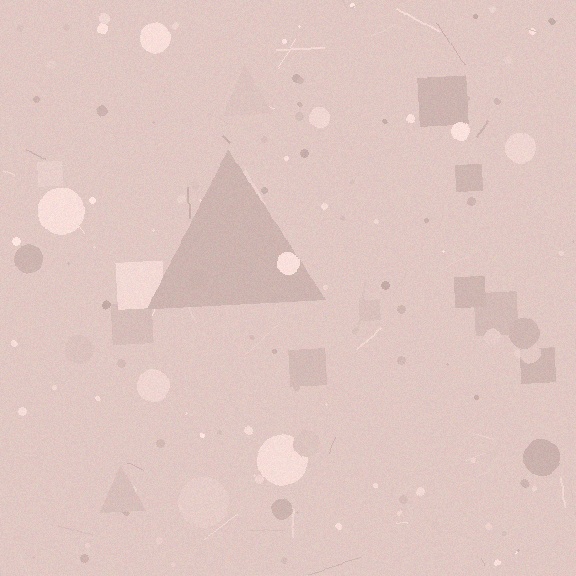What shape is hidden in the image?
A triangle is hidden in the image.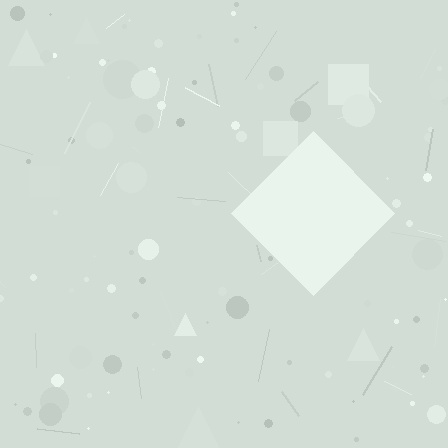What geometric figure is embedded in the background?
A diamond is embedded in the background.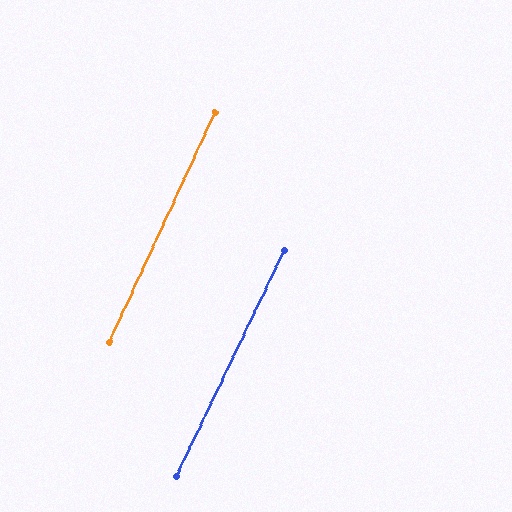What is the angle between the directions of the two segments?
Approximately 1 degree.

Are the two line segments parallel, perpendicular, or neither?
Parallel — their directions differ by only 0.9°.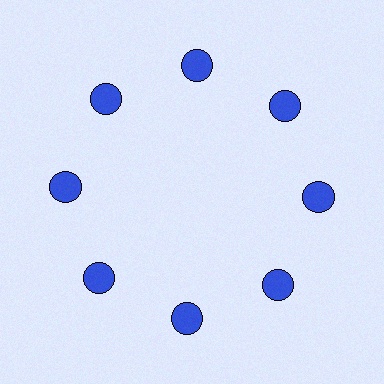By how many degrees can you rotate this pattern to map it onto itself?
The pattern maps onto itself every 45 degrees of rotation.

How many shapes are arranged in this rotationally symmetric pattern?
There are 8 shapes, arranged in 8 groups of 1.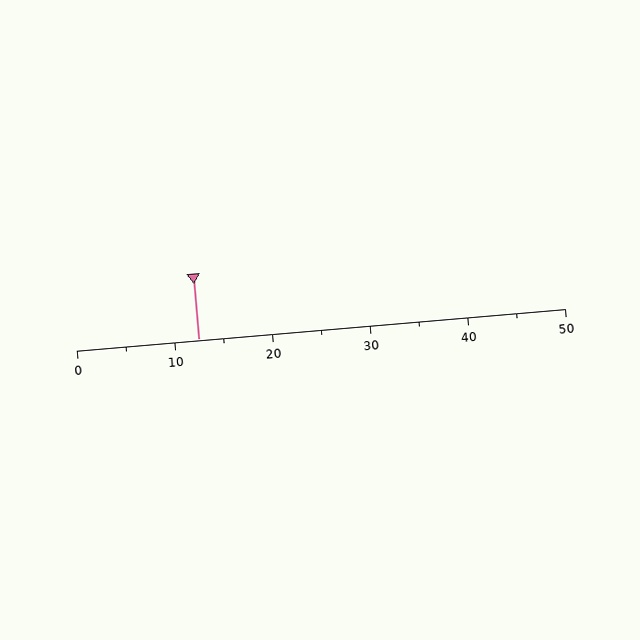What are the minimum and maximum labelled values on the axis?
The axis runs from 0 to 50.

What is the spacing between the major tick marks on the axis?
The major ticks are spaced 10 apart.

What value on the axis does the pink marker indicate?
The marker indicates approximately 12.5.